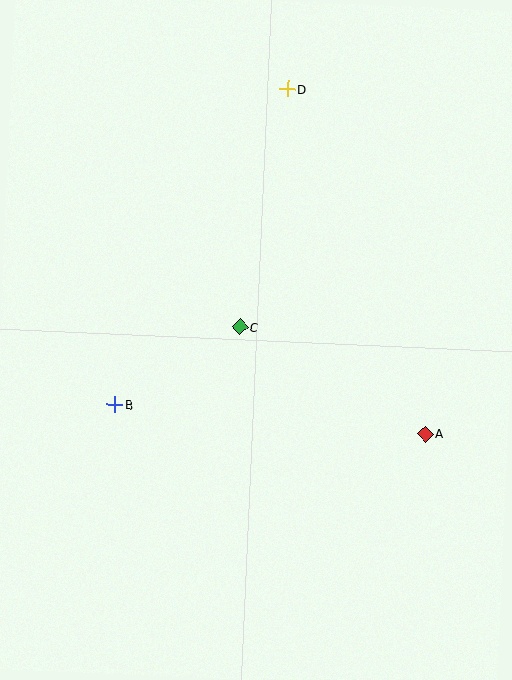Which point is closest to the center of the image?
Point C at (240, 327) is closest to the center.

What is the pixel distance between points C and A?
The distance between C and A is 214 pixels.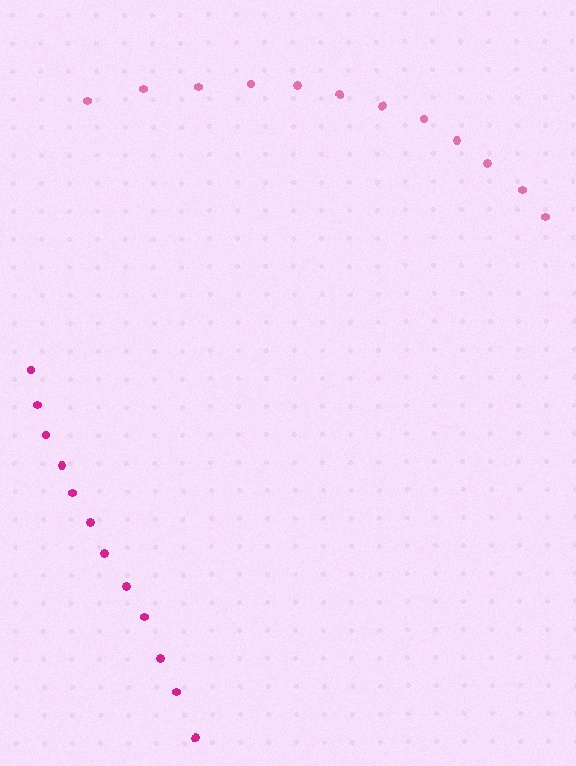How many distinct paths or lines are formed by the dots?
There are 2 distinct paths.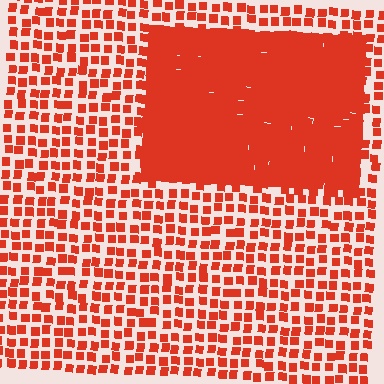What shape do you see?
I see a rectangle.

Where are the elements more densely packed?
The elements are more densely packed inside the rectangle boundary.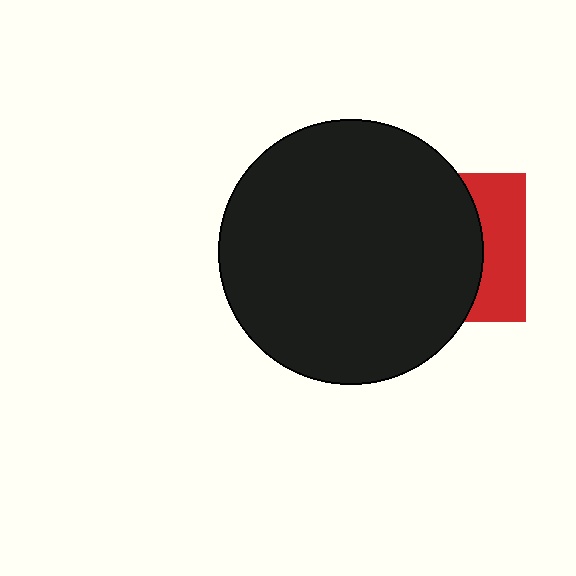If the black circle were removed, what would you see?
You would see the complete red square.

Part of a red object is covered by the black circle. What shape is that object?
It is a square.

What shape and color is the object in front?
The object in front is a black circle.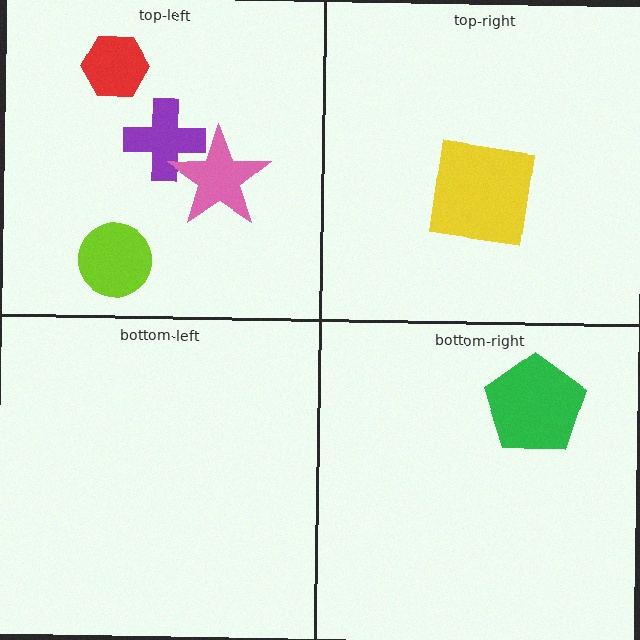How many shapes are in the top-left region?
4.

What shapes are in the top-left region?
The purple cross, the lime circle, the pink star, the red hexagon.